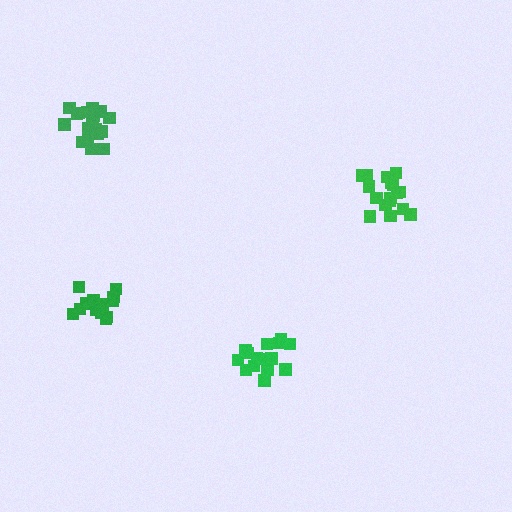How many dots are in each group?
Group 1: 16 dots, Group 2: 18 dots, Group 3: 17 dots, Group 4: 14 dots (65 total).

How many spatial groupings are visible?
There are 4 spatial groupings.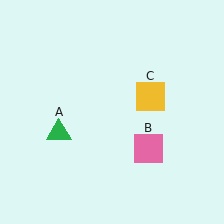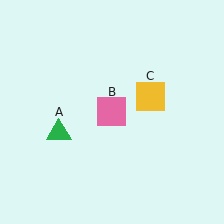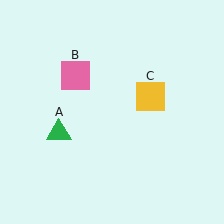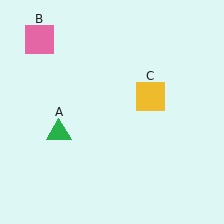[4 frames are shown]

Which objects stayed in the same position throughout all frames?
Green triangle (object A) and yellow square (object C) remained stationary.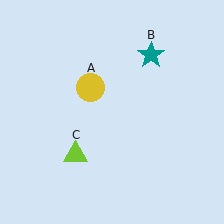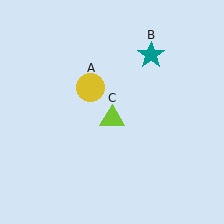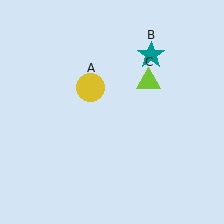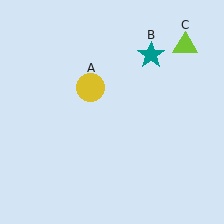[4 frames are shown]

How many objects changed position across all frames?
1 object changed position: lime triangle (object C).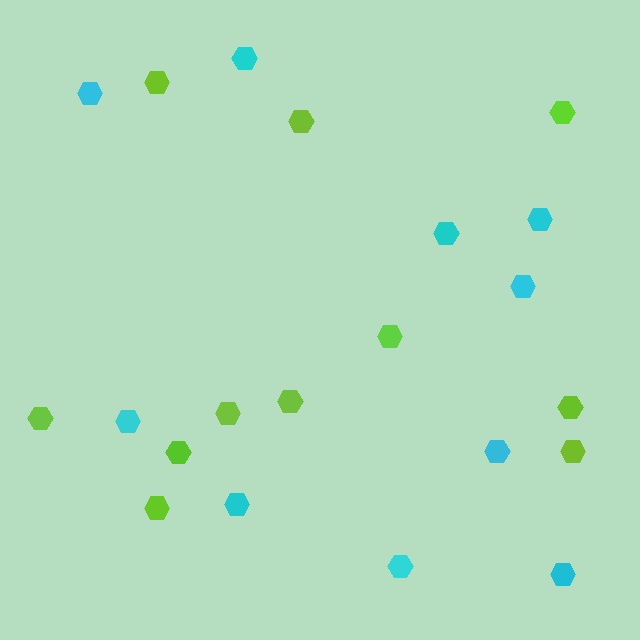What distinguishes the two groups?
There are 2 groups: one group of cyan hexagons (10) and one group of lime hexagons (11).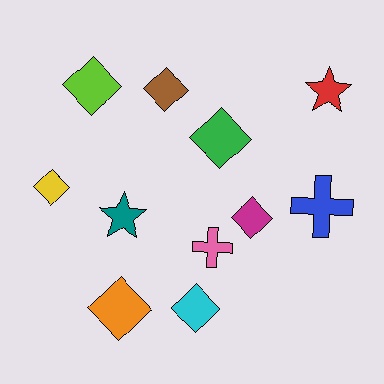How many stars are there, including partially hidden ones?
There are 2 stars.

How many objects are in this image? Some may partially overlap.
There are 11 objects.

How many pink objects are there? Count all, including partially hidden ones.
There is 1 pink object.